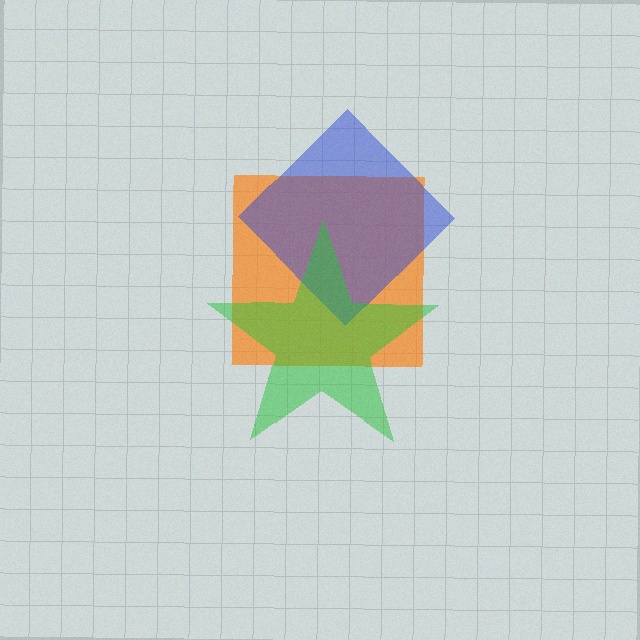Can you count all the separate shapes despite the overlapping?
Yes, there are 3 separate shapes.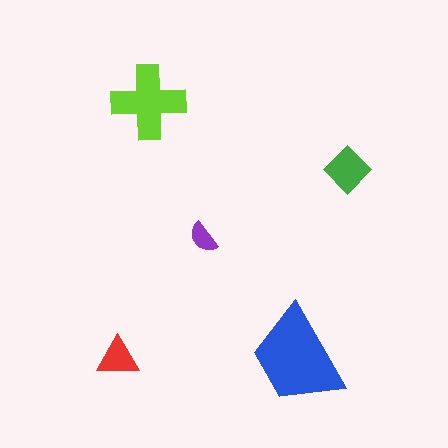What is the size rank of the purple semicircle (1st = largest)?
5th.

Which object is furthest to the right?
The green diamond is rightmost.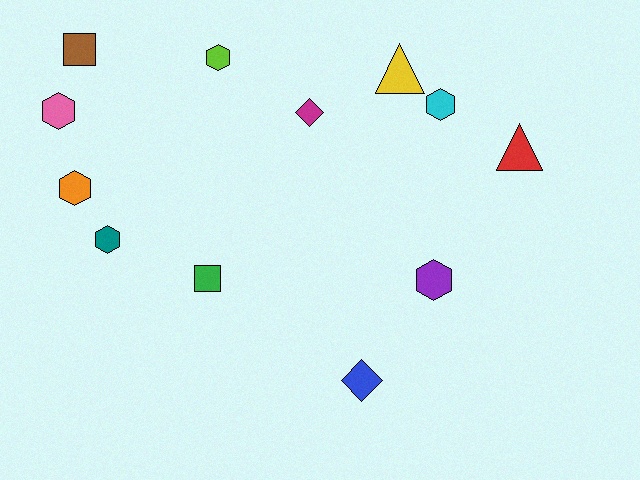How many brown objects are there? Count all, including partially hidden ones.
There is 1 brown object.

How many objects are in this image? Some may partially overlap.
There are 12 objects.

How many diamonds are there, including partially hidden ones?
There are 2 diamonds.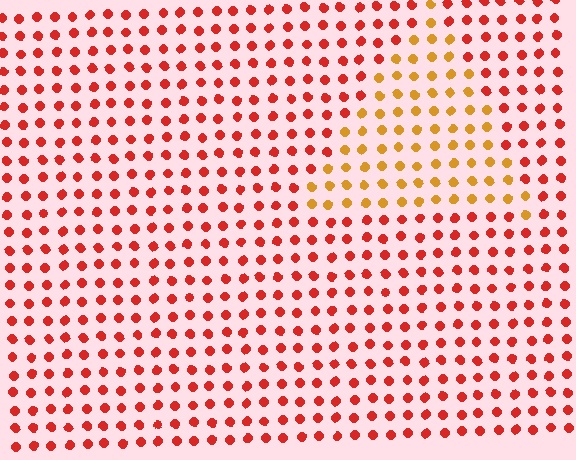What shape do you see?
I see a triangle.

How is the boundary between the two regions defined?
The boundary is defined purely by a slight shift in hue (about 38 degrees). Spacing, size, and orientation are identical on both sides.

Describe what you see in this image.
The image is filled with small red elements in a uniform arrangement. A triangle-shaped region is visible where the elements are tinted to a slightly different hue, forming a subtle color boundary.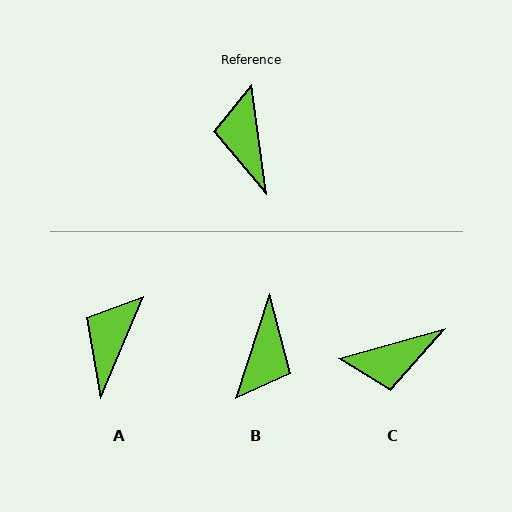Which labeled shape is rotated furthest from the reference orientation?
B, about 155 degrees away.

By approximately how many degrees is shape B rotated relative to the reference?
Approximately 155 degrees counter-clockwise.